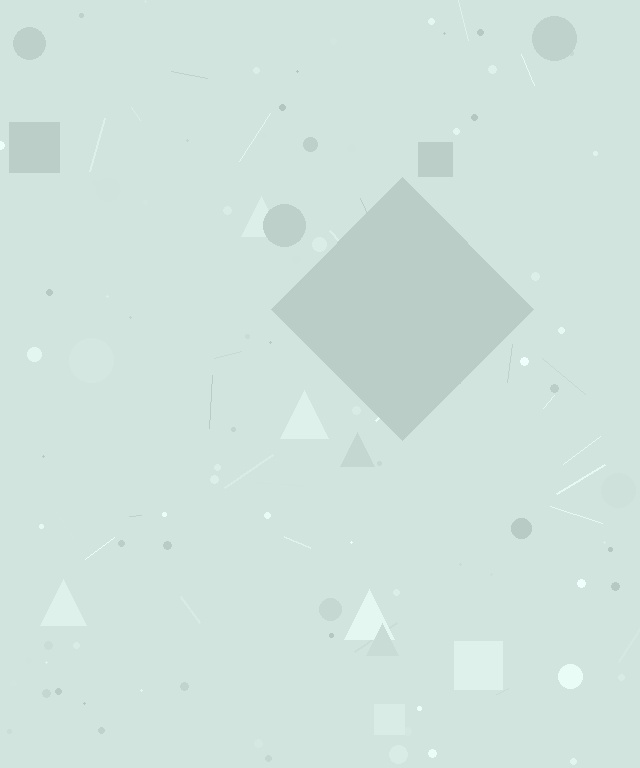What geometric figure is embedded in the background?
A diamond is embedded in the background.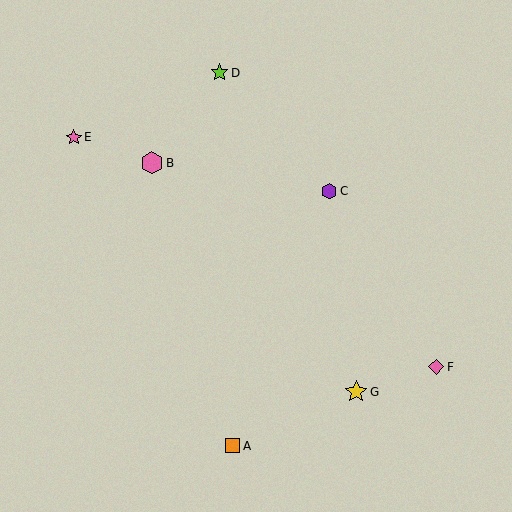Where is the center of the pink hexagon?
The center of the pink hexagon is at (152, 163).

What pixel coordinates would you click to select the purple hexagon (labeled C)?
Click at (329, 191) to select the purple hexagon C.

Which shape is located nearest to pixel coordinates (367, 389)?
The yellow star (labeled G) at (356, 392) is nearest to that location.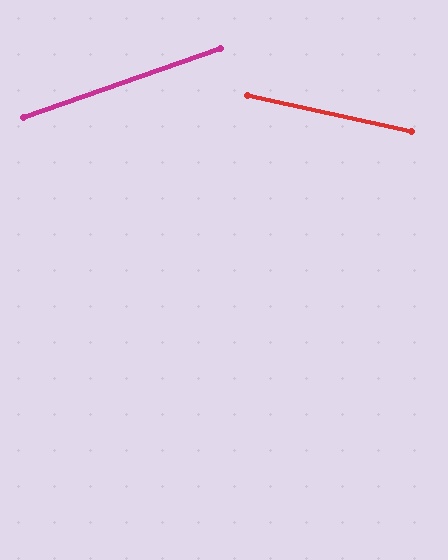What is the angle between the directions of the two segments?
Approximately 32 degrees.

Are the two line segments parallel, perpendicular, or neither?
Neither parallel nor perpendicular — they differ by about 32°.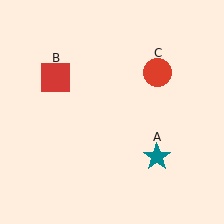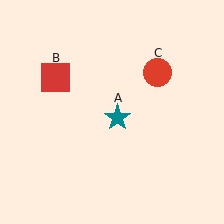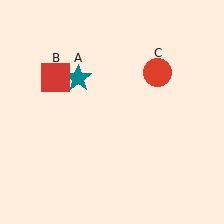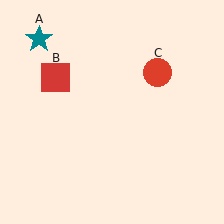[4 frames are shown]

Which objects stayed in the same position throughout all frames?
Red square (object B) and red circle (object C) remained stationary.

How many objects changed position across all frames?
1 object changed position: teal star (object A).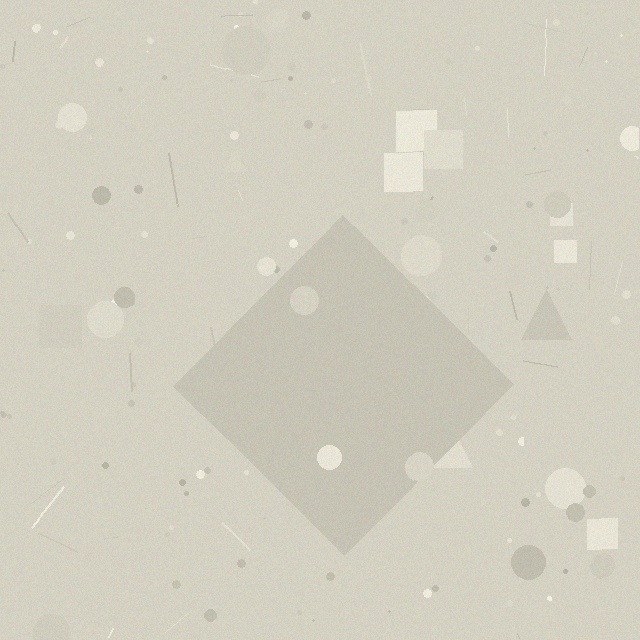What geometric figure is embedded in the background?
A diamond is embedded in the background.